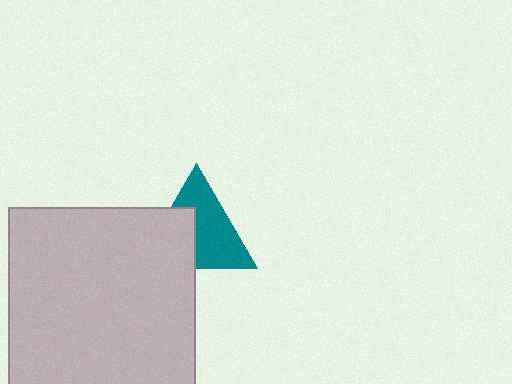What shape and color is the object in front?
The object in front is a light gray square.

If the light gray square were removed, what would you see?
You would see the complete teal triangle.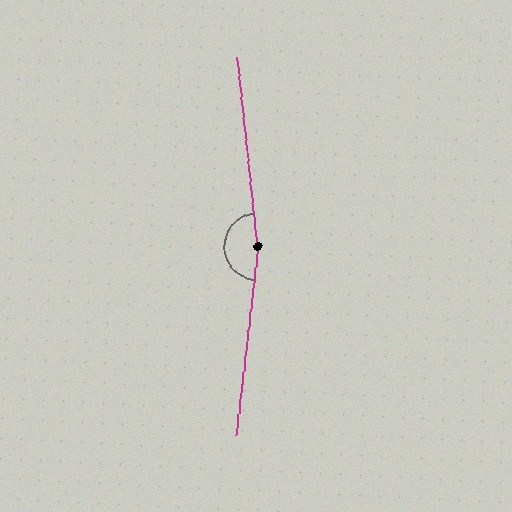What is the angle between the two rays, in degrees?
Approximately 167 degrees.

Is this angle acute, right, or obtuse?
It is obtuse.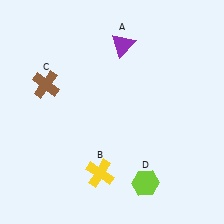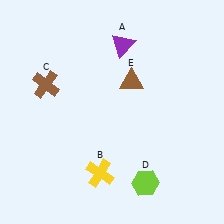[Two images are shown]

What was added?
A brown triangle (E) was added in Image 2.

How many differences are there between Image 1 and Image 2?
There is 1 difference between the two images.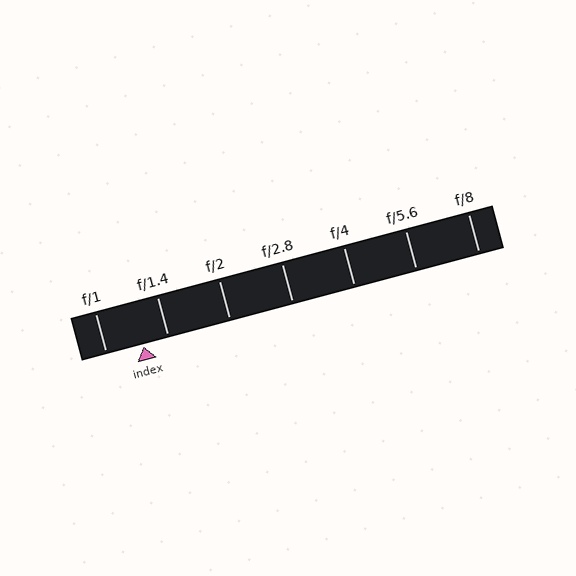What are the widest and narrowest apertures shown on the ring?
The widest aperture shown is f/1 and the narrowest is f/8.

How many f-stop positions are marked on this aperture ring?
There are 7 f-stop positions marked.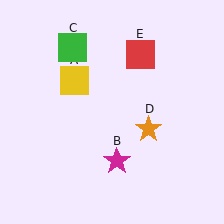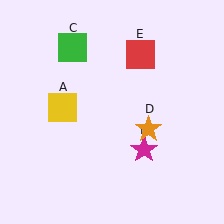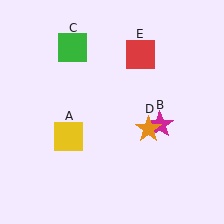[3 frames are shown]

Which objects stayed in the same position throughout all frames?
Green square (object C) and orange star (object D) and red square (object E) remained stationary.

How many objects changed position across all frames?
2 objects changed position: yellow square (object A), magenta star (object B).